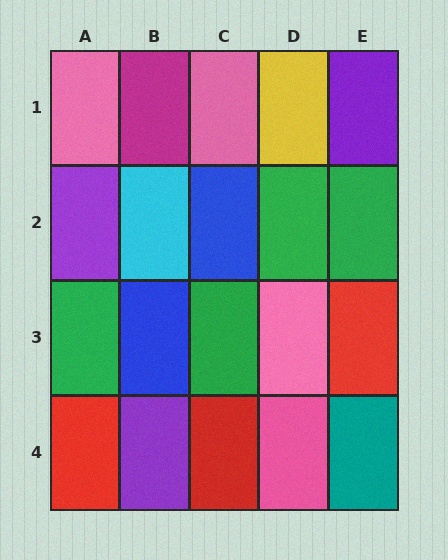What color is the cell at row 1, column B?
Magenta.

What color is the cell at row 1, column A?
Pink.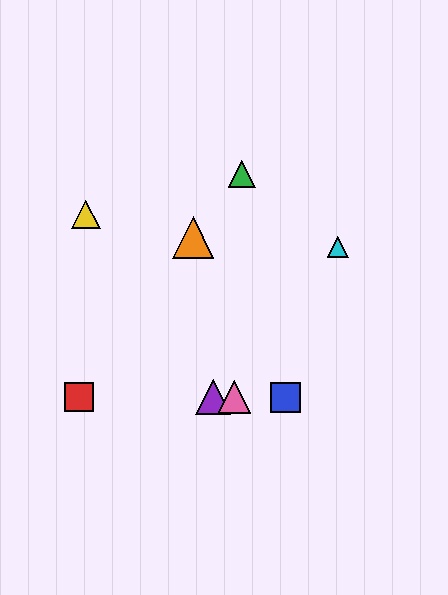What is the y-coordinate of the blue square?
The blue square is at y≈397.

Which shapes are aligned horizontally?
The red square, the blue square, the purple triangle, the pink triangle are aligned horizontally.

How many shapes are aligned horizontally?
4 shapes (the red square, the blue square, the purple triangle, the pink triangle) are aligned horizontally.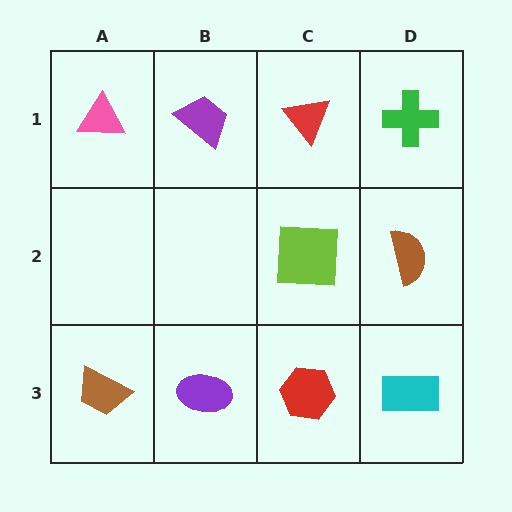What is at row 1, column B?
A purple trapezoid.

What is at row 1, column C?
A red triangle.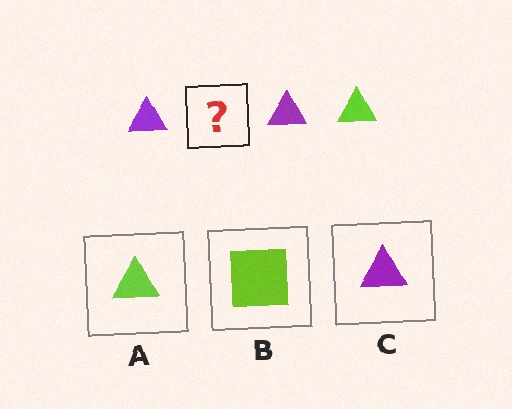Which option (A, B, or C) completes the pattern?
A.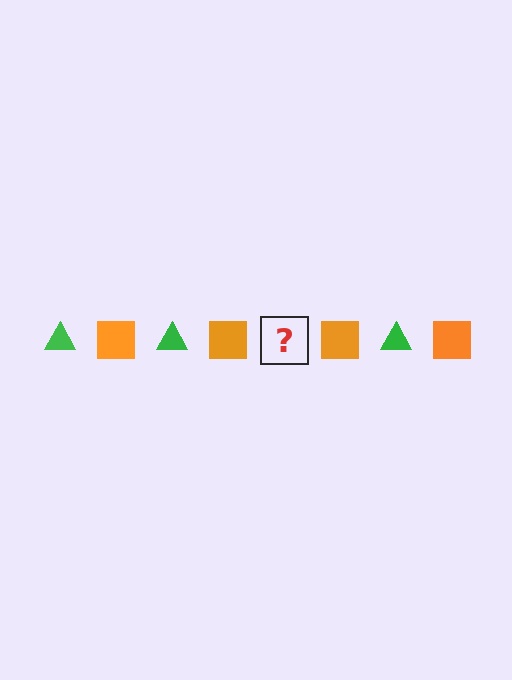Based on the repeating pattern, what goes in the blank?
The blank should be a green triangle.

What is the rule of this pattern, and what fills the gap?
The rule is that the pattern alternates between green triangle and orange square. The gap should be filled with a green triangle.